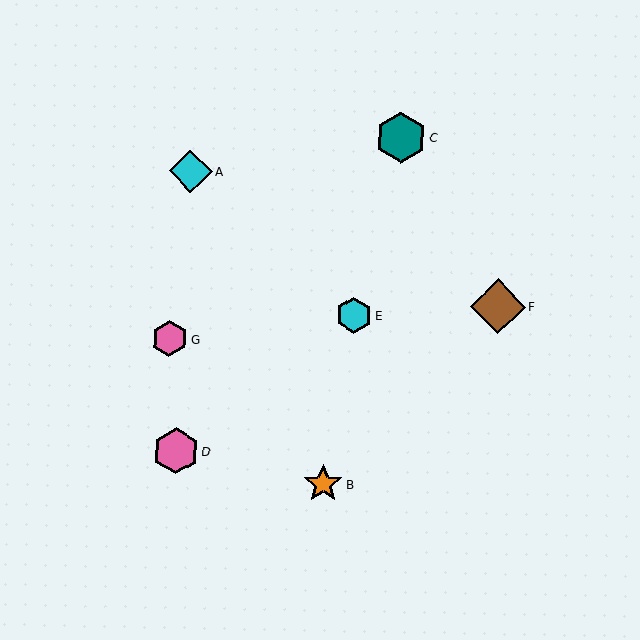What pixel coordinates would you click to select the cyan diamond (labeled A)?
Click at (190, 171) to select the cyan diamond A.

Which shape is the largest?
The brown diamond (labeled F) is the largest.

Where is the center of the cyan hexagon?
The center of the cyan hexagon is at (354, 315).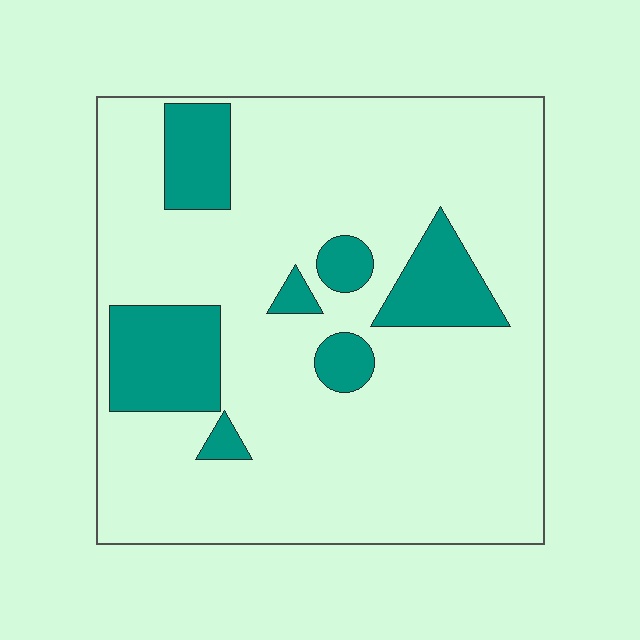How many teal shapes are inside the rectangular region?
7.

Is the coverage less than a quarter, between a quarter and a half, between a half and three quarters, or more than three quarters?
Less than a quarter.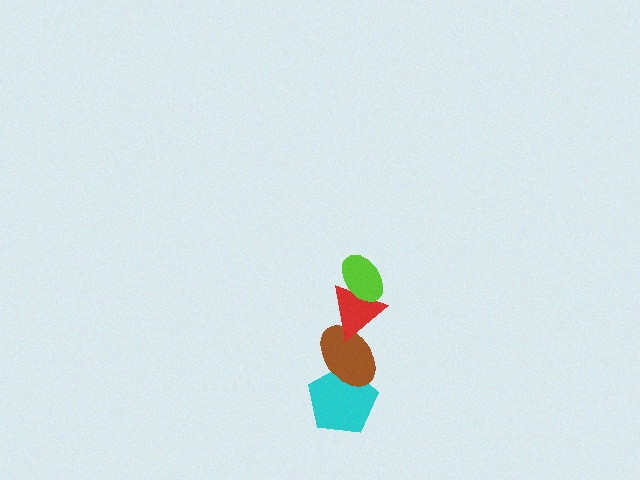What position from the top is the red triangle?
The red triangle is 2nd from the top.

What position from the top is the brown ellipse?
The brown ellipse is 3rd from the top.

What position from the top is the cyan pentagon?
The cyan pentagon is 4th from the top.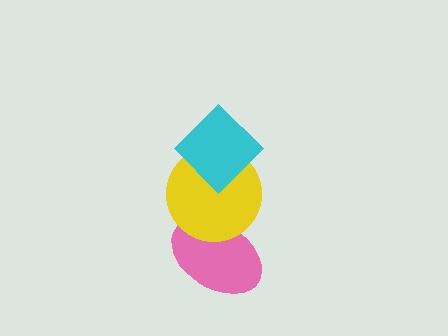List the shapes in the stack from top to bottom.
From top to bottom: the cyan diamond, the yellow circle, the pink ellipse.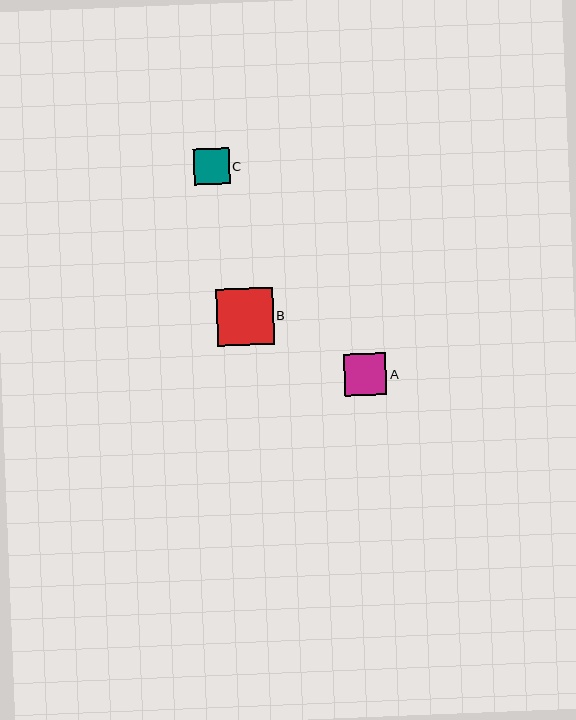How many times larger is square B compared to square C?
Square B is approximately 1.6 times the size of square C.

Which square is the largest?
Square B is the largest with a size of approximately 57 pixels.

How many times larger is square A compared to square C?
Square A is approximately 1.2 times the size of square C.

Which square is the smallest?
Square C is the smallest with a size of approximately 36 pixels.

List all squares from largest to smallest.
From largest to smallest: B, A, C.